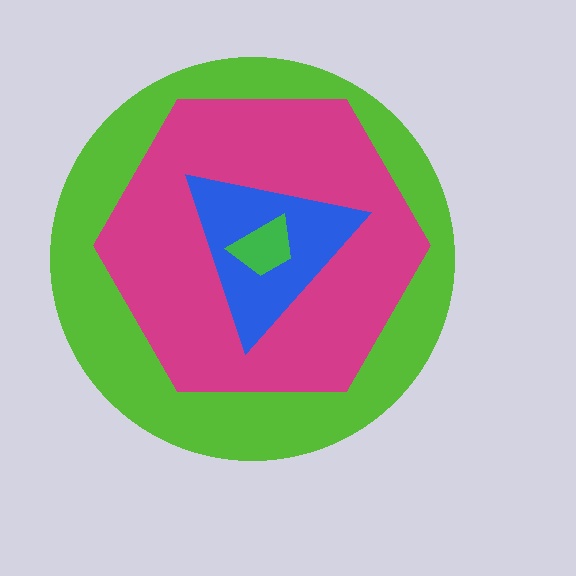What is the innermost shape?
The green trapezoid.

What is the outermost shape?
The lime circle.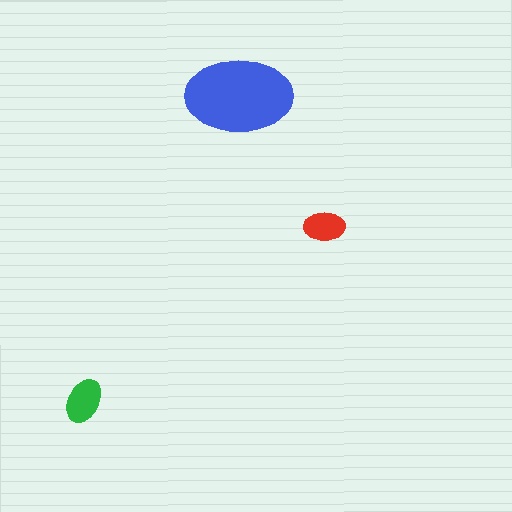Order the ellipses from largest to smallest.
the blue one, the green one, the red one.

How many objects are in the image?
There are 3 objects in the image.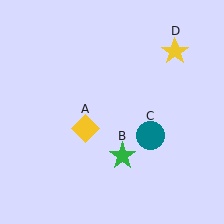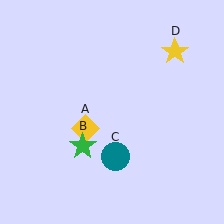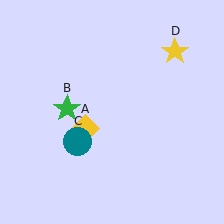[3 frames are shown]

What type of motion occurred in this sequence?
The green star (object B), teal circle (object C) rotated clockwise around the center of the scene.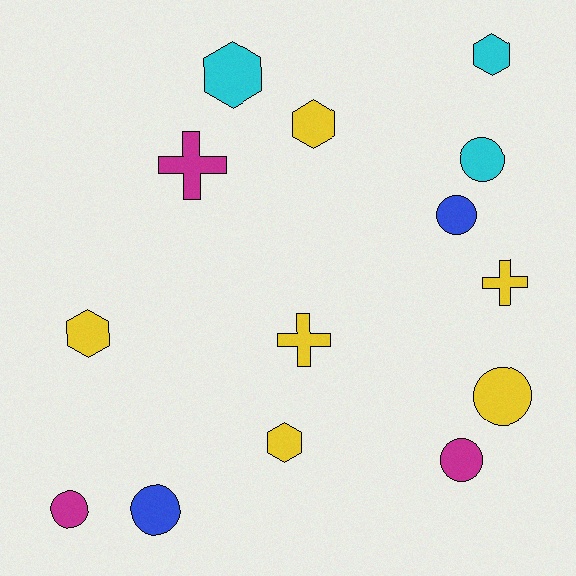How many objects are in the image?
There are 14 objects.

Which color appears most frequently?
Yellow, with 6 objects.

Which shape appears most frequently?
Circle, with 6 objects.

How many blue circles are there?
There are 2 blue circles.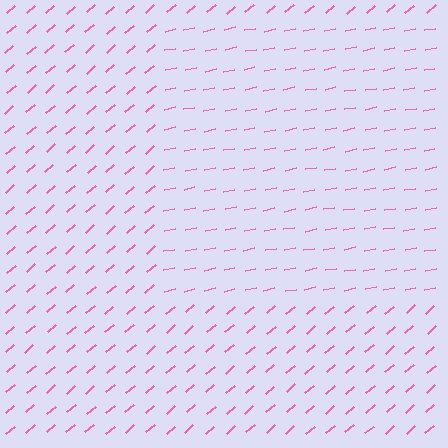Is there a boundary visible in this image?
Yes, there is a texture boundary formed by a change in line orientation.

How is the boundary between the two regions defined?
The boundary is defined purely by a change in line orientation (approximately 30 degrees difference). All lines are the same color and thickness.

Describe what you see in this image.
The image is filled with small pink line segments. A rectangle region in the image has lines oriented differently from the surrounding lines, creating a visible texture boundary.